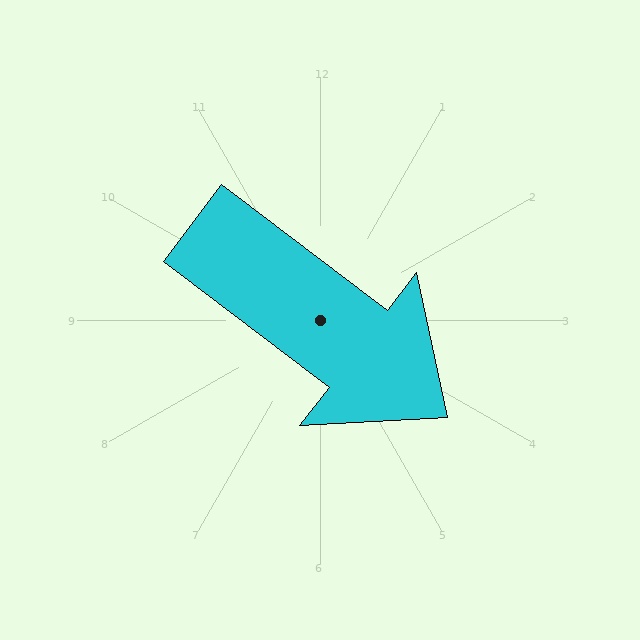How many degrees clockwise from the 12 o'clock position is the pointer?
Approximately 127 degrees.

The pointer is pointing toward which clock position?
Roughly 4 o'clock.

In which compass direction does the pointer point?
Southeast.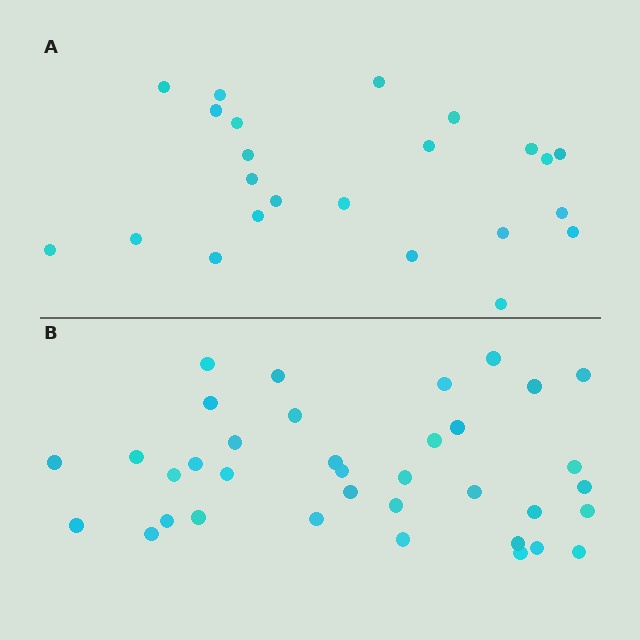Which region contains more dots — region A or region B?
Region B (the bottom region) has more dots.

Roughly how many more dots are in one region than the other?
Region B has approximately 15 more dots than region A.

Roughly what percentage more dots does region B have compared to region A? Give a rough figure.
About 55% more.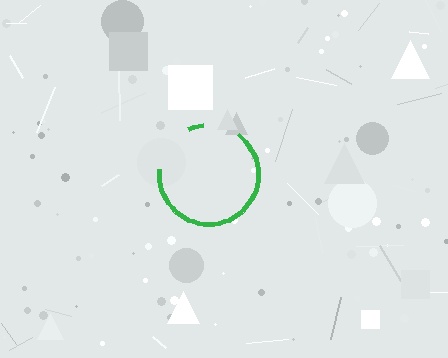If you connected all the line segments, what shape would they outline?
They would outline a circle.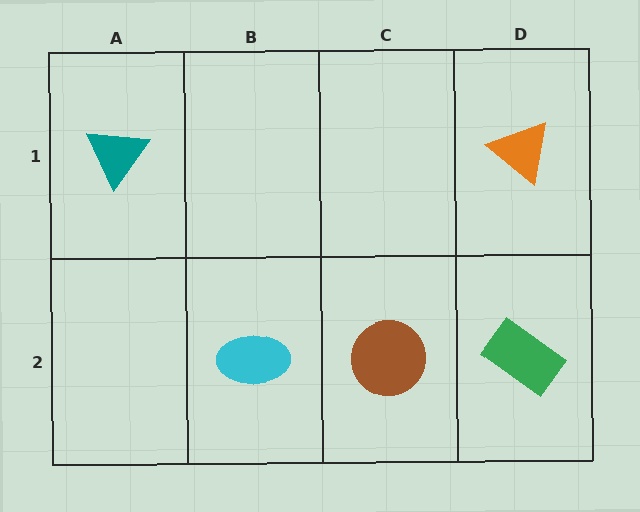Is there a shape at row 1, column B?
No, that cell is empty.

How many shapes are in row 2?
3 shapes.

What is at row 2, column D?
A green rectangle.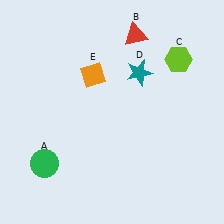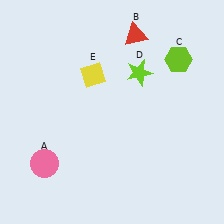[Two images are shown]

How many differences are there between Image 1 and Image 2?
There are 3 differences between the two images.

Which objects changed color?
A changed from green to pink. D changed from teal to lime. E changed from orange to yellow.